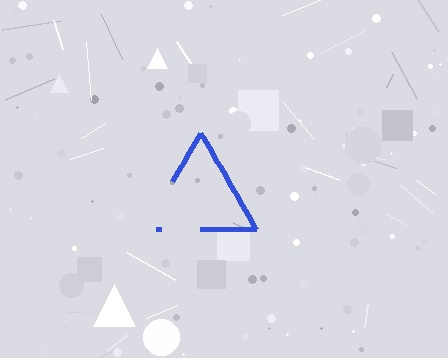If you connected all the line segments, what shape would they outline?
They would outline a triangle.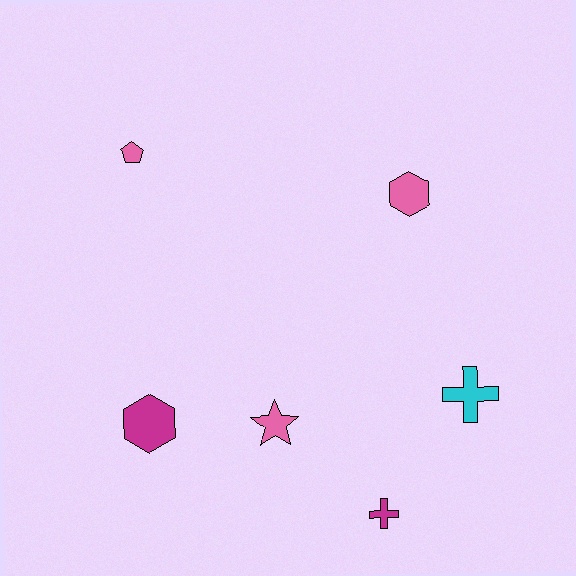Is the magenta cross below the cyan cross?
Yes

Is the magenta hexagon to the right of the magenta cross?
No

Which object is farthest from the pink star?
The pink pentagon is farthest from the pink star.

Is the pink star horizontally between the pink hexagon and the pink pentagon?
Yes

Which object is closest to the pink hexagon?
The cyan cross is closest to the pink hexagon.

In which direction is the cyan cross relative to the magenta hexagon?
The cyan cross is to the right of the magenta hexagon.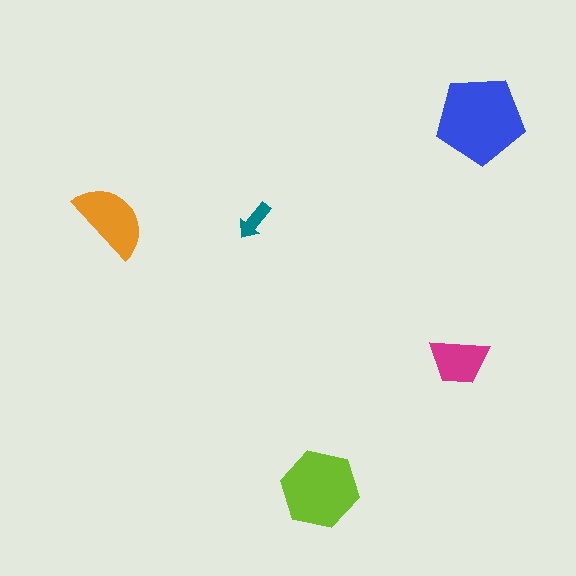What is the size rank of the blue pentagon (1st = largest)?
1st.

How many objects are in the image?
There are 5 objects in the image.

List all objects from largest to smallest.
The blue pentagon, the lime hexagon, the orange semicircle, the magenta trapezoid, the teal arrow.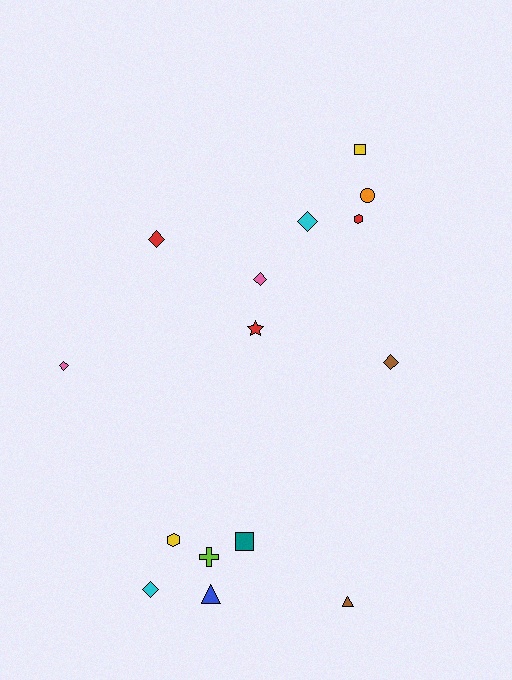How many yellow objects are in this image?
There are 2 yellow objects.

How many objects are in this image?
There are 15 objects.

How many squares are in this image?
There are 2 squares.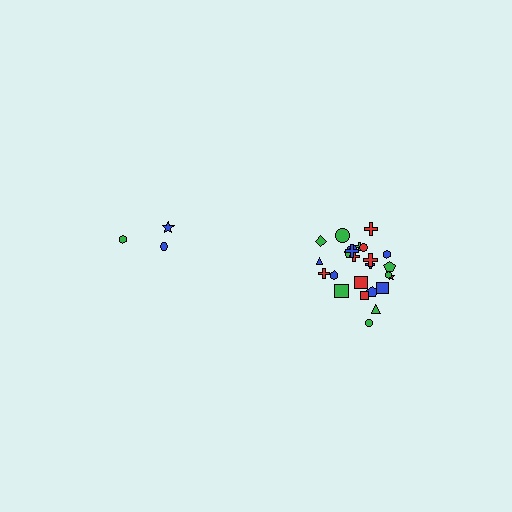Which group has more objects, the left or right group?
The right group.